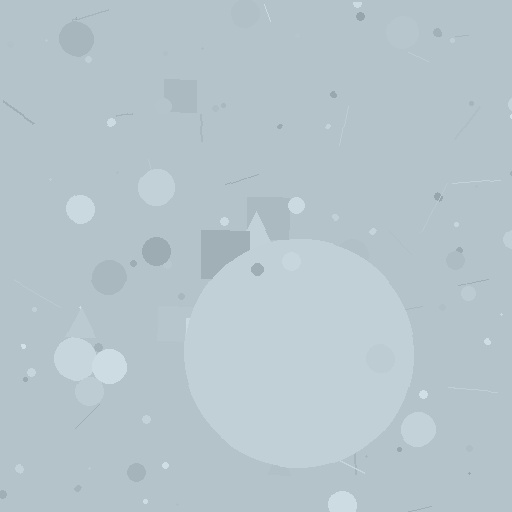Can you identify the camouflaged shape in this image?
The camouflaged shape is a circle.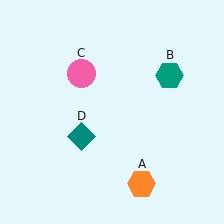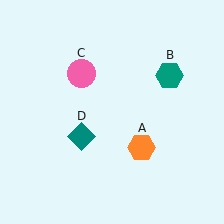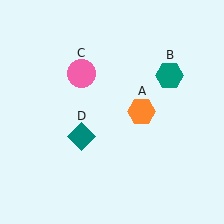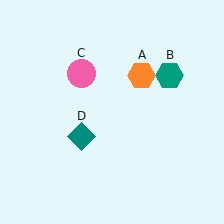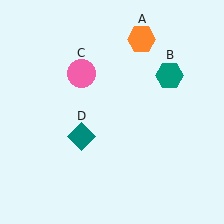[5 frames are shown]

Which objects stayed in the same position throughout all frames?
Teal hexagon (object B) and pink circle (object C) and teal diamond (object D) remained stationary.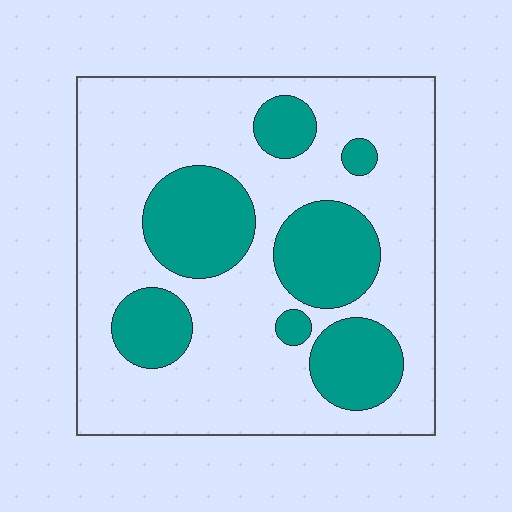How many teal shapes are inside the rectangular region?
7.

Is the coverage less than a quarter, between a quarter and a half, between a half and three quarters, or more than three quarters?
Between a quarter and a half.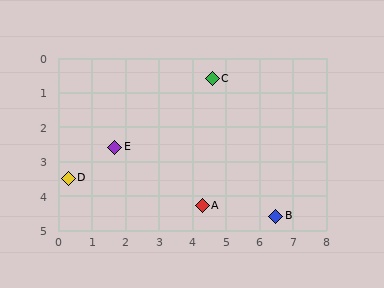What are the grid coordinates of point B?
Point B is at approximately (6.5, 4.6).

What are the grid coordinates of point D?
Point D is at approximately (0.3, 3.5).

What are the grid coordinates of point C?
Point C is at approximately (4.6, 0.6).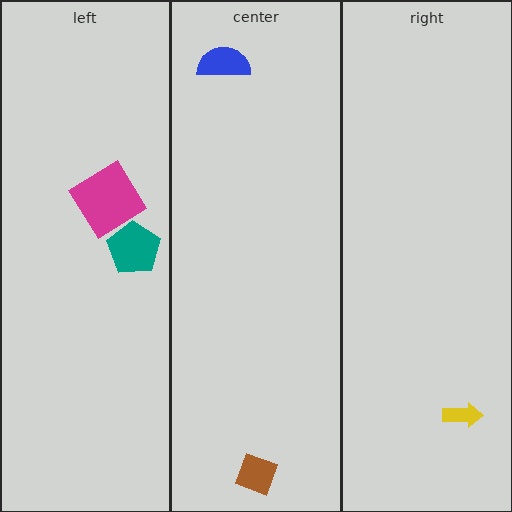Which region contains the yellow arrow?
The right region.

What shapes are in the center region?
The brown diamond, the blue semicircle.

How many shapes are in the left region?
2.